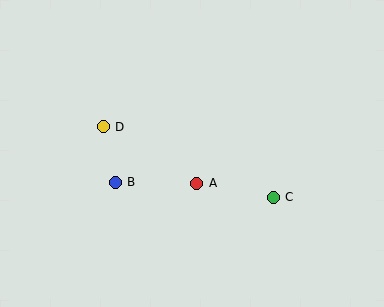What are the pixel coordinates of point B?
Point B is at (115, 182).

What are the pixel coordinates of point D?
Point D is at (103, 127).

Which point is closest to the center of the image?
Point A at (197, 183) is closest to the center.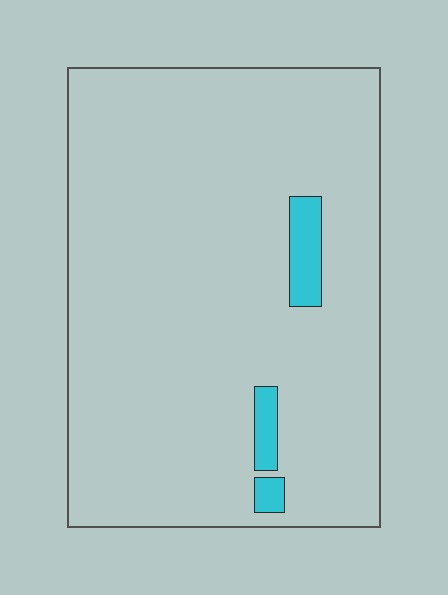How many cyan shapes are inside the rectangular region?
3.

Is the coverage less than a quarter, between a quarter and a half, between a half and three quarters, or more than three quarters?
Less than a quarter.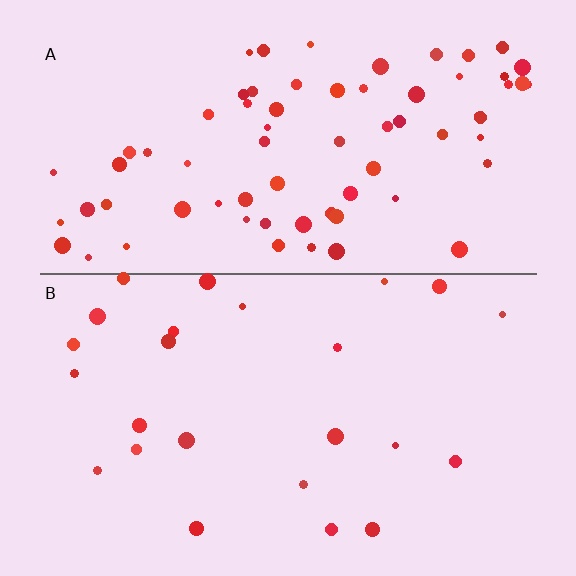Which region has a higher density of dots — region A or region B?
A (the top).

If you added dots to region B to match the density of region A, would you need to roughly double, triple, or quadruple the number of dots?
Approximately triple.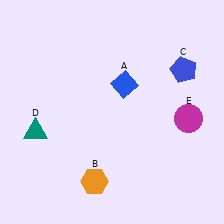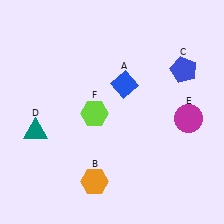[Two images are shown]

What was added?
A lime hexagon (F) was added in Image 2.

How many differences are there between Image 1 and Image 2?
There is 1 difference between the two images.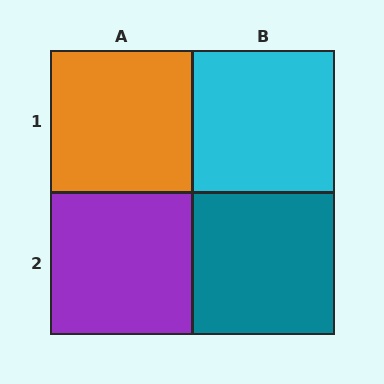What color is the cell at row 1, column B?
Cyan.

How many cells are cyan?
1 cell is cyan.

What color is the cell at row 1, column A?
Orange.